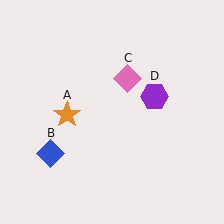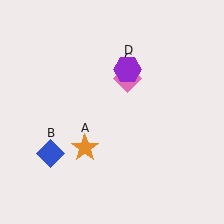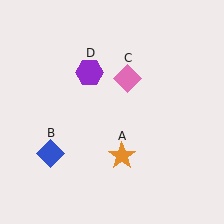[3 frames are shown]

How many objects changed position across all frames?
2 objects changed position: orange star (object A), purple hexagon (object D).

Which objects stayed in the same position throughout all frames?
Blue diamond (object B) and pink diamond (object C) remained stationary.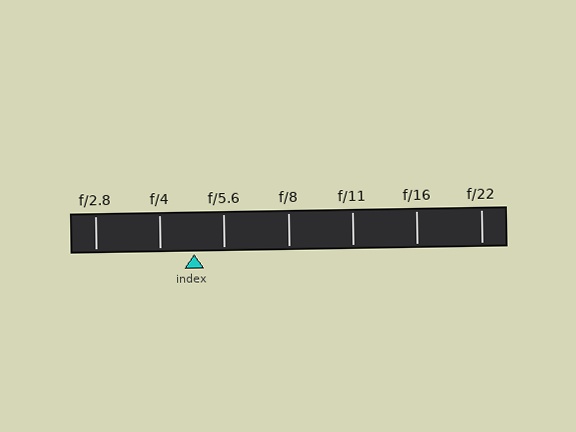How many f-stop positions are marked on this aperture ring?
There are 7 f-stop positions marked.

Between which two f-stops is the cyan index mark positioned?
The index mark is between f/4 and f/5.6.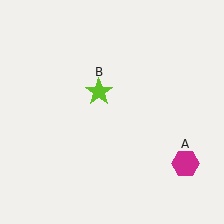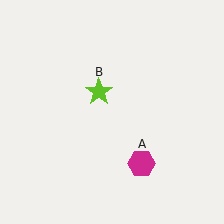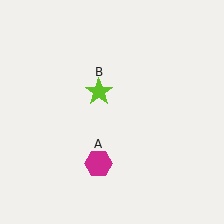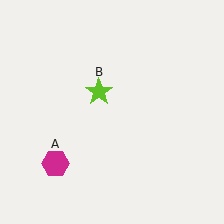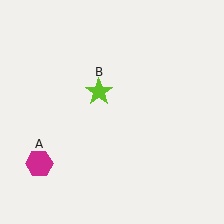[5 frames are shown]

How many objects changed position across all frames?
1 object changed position: magenta hexagon (object A).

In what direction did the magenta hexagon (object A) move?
The magenta hexagon (object A) moved left.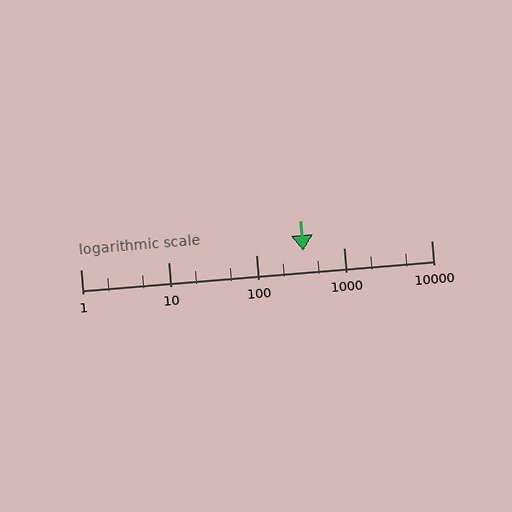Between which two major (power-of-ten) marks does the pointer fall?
The pointer is between 100 and 1000.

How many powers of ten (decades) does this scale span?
The scale spans 4 decades, from 1 to 10000.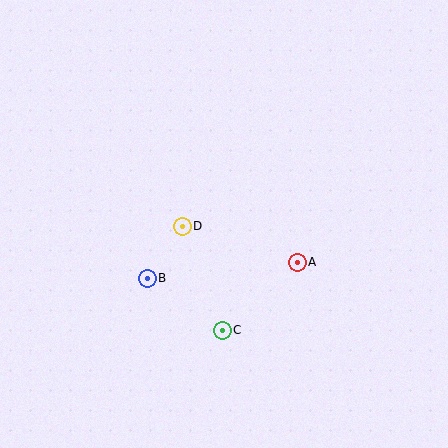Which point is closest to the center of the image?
Point D at (182, 227) is closest to the center.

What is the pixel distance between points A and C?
The distance between A and C is 101 pixels.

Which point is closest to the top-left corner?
Point D is closest to the top-left corner.